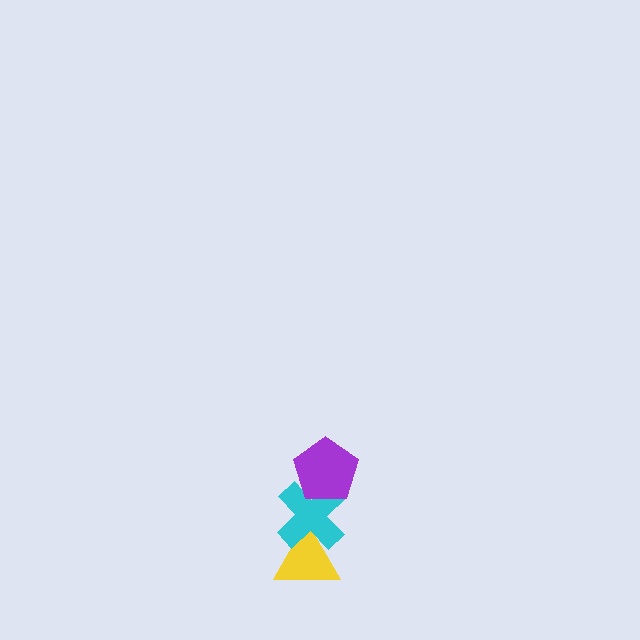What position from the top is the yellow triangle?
The yellow triangle is 3rd from the top.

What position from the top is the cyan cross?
The cyan cross is 2nd from the top.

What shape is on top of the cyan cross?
The purple pentagon is on top of the cyan cross.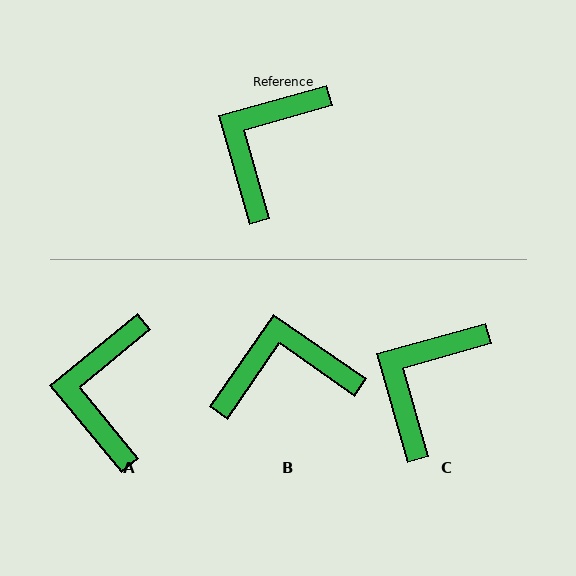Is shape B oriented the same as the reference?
No, it is off by about 51 degrees.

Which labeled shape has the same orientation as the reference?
C.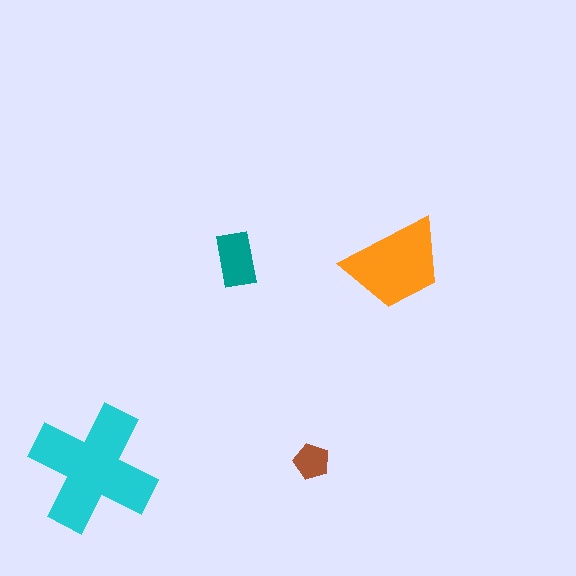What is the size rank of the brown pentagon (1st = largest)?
4th.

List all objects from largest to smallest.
The cyan cross, the orange trapezoid, the teal rectangle, the brown pentagon.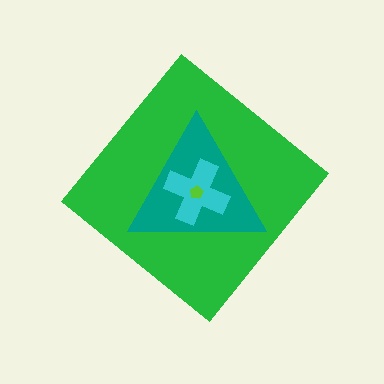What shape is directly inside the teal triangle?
The cyan cross.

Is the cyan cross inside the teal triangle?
Yes.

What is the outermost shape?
The green diamond.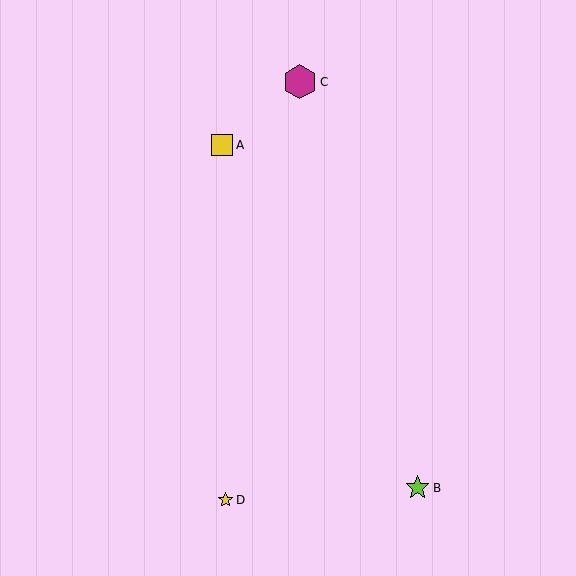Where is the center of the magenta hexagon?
The center of the magenta hexagon is at (300, 82).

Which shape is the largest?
The magenta hexagon (labeled C) is the largest.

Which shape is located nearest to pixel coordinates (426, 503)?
The lime star (labeled B) at (418, 488) is nearest to that location.